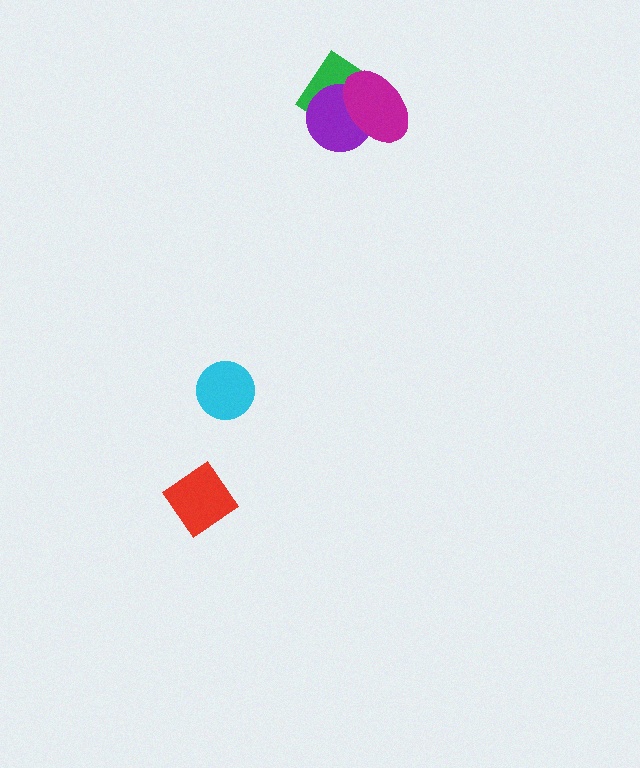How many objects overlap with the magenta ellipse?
2 objects overlap with the magenta ellipse.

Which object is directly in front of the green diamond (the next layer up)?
The purple circle is directly in front of the green diamond.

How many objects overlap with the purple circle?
2 objects overlap with the purple circle.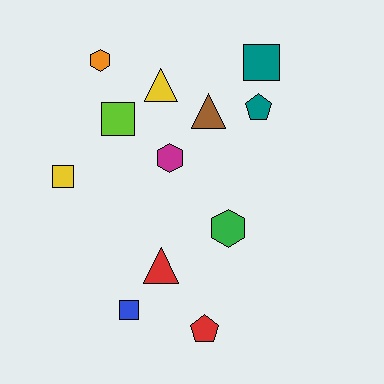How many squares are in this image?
There are 4 squares.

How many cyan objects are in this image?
There are no cyan objects.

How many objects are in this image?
There are 12 objects.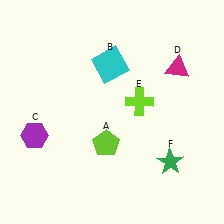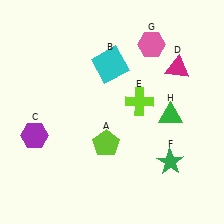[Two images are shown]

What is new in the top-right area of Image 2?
A pink hexagon (G) was added in the top-right area of Image 2.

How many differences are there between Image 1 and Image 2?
There are 2 differences between the two images.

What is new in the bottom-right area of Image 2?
A green triangle (H) was added in the bottom-right area of Image 2.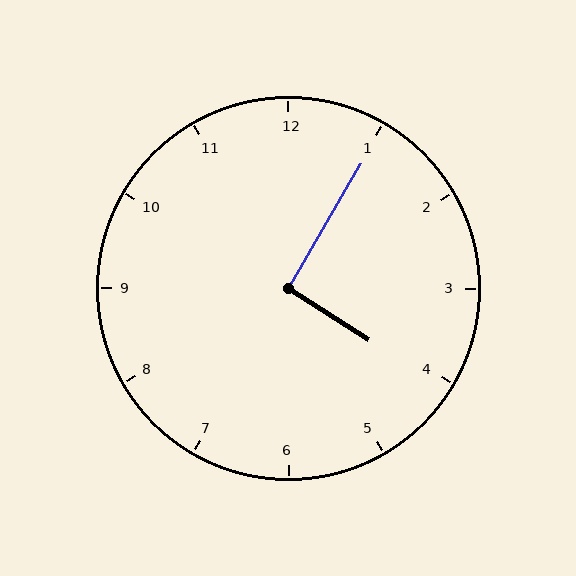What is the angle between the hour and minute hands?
Approximately 92 degrees.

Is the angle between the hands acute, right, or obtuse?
It is right.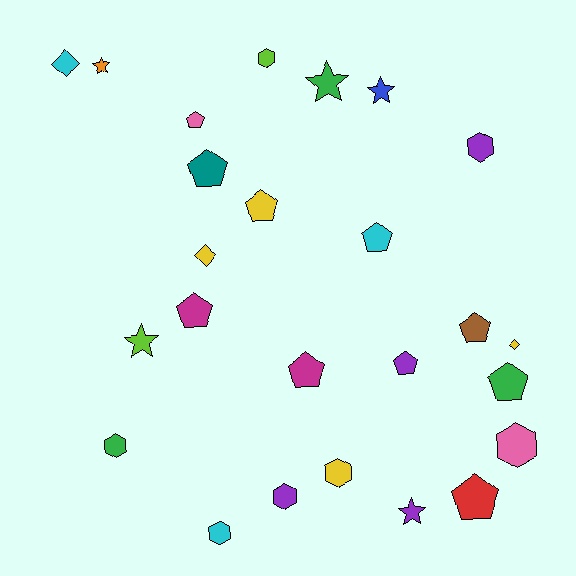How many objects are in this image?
There are 25 objects.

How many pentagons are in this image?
There are 10 pentagons.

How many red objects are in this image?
There is 1 red object.